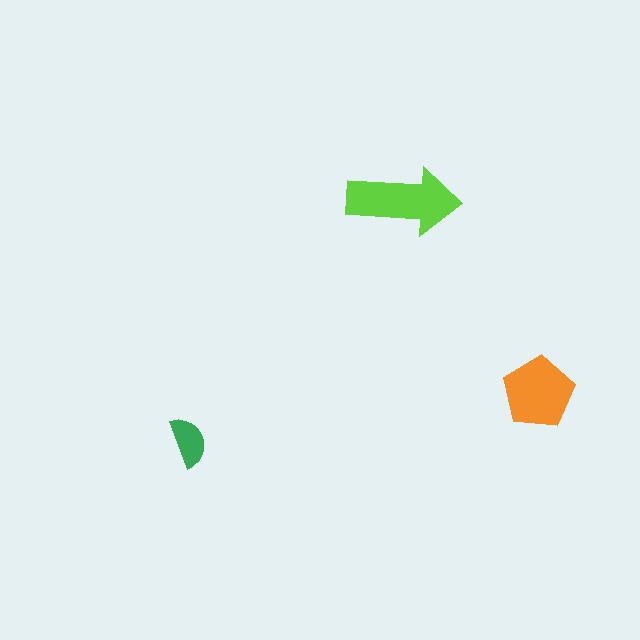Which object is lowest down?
The green semicircle is bottommost.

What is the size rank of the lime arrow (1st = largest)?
1st.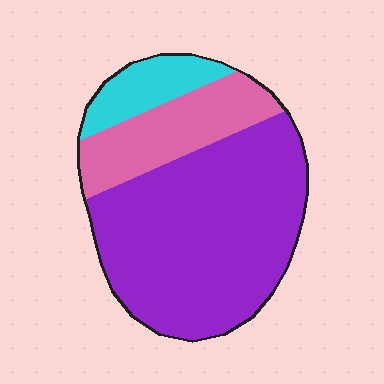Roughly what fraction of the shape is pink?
Pink takes up about one fifth (1/5) of the shape.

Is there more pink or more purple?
Purple.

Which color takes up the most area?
Purple, at roughly 65%.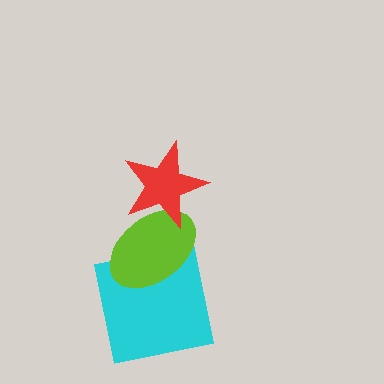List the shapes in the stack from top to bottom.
From top to bottom: the red star, the lime ellipse, the cyan square.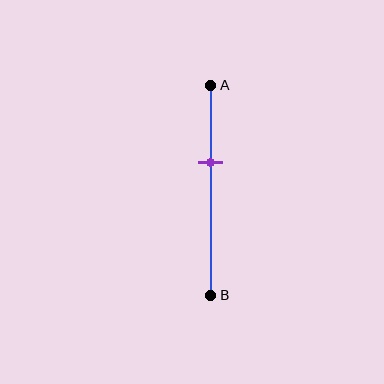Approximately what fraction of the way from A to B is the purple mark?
The purple mark is approximately 35% of the way from A to B.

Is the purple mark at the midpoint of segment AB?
No, the mark is at about 35% from A, not at the 50% midpoint.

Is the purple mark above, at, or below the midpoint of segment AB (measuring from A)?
The purple mark is above the midpoint of segment AB.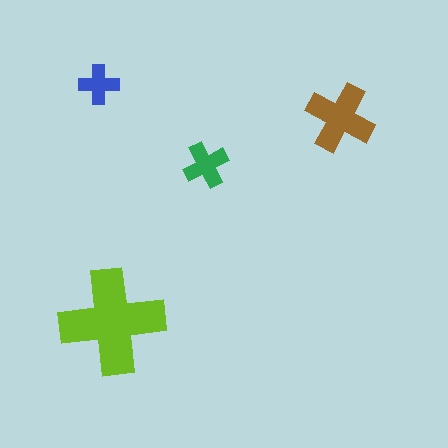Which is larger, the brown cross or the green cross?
The brown one.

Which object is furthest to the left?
The blue cross is leftmost.